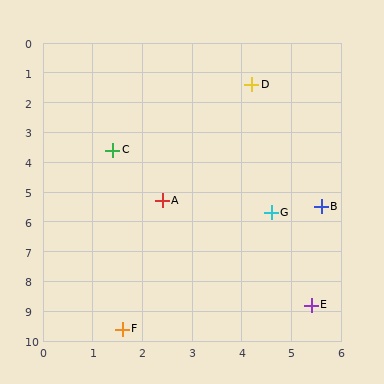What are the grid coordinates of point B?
Point B is at approximately (5.6, 5.5).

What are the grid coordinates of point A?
Point A is at approximately (2.4, 5.3).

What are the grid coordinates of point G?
Point G is at approximately (4.6, 5.7).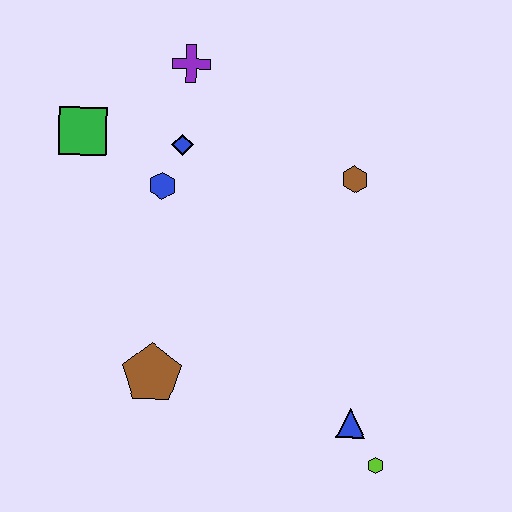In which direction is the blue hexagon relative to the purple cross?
The blue hexagon is below the purple cross.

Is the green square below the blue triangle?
No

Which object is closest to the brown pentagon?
The blue hexagon is closest to the brown pentagon.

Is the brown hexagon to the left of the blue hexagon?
No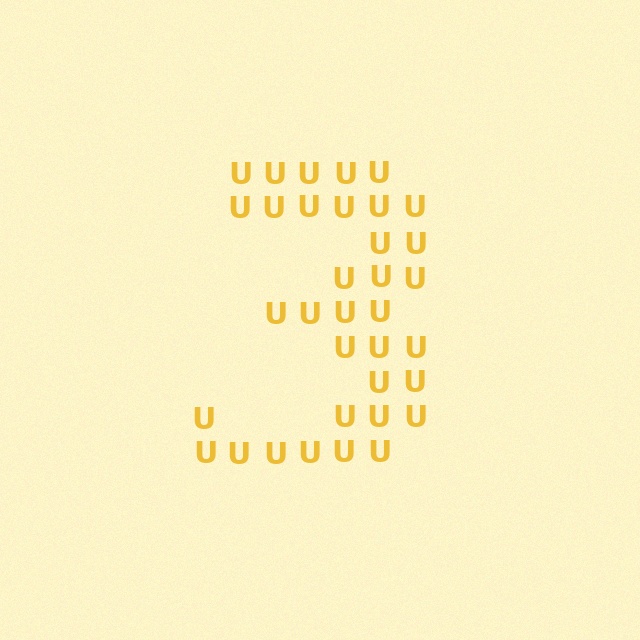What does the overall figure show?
The overall figure shows the digit 3.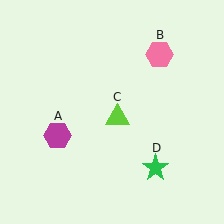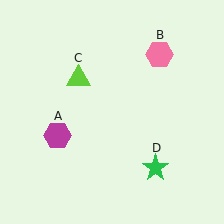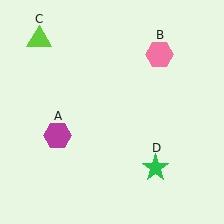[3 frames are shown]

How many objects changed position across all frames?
1 object changed position: lime triangle (object C).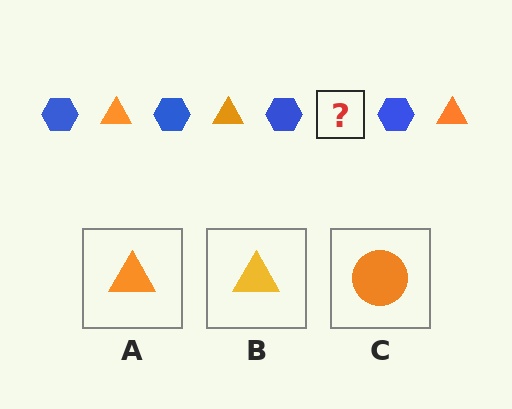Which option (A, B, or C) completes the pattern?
A.